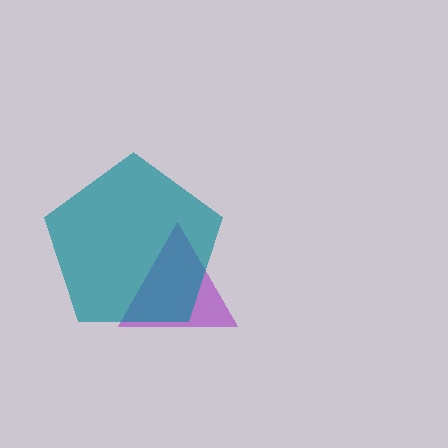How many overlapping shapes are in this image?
There are 2 overlapping shapes in the image.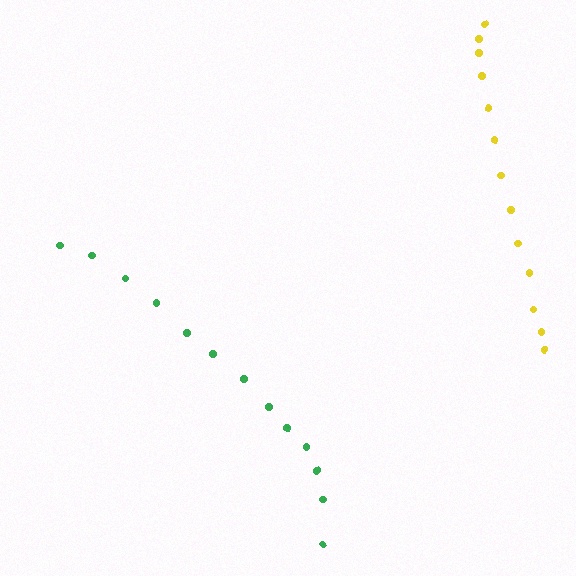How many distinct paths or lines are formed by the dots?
There are 2 distinct paths.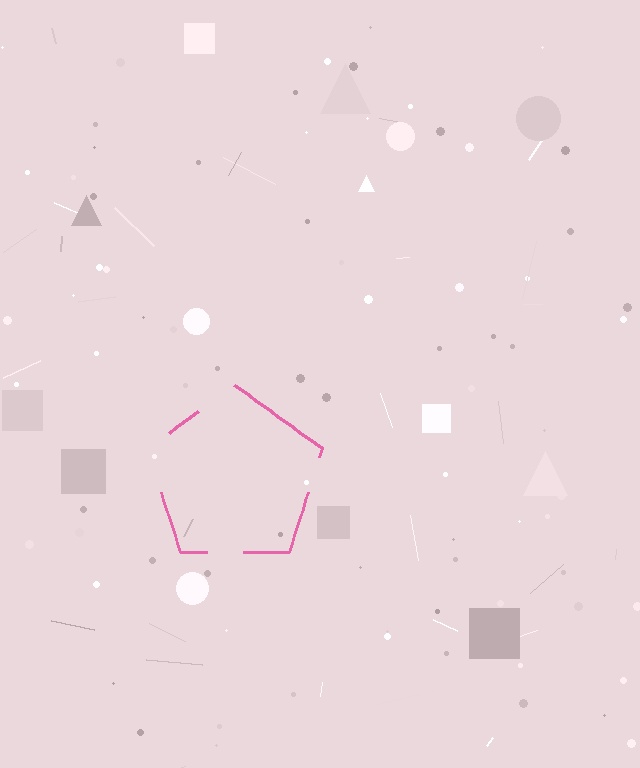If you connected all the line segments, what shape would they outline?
They would outline a pentagon.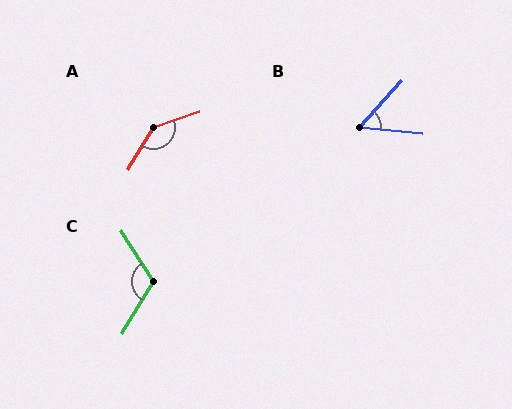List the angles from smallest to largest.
B (53°), C (117°), A (140°).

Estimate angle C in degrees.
Approximately 117 degrees.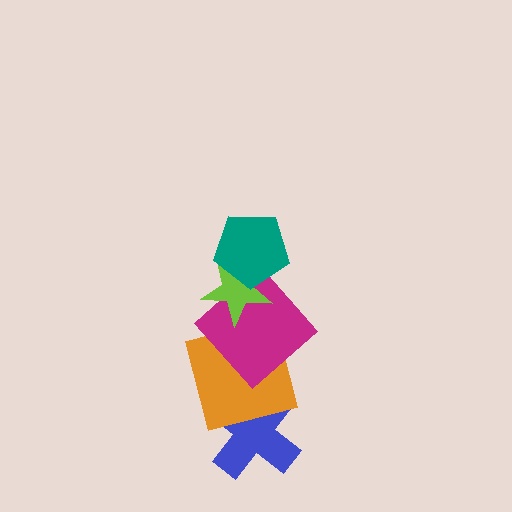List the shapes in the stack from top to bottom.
From top to bottom: the teal pentagon, the lime star, the magenta diamond, the orange square, the blue cross.